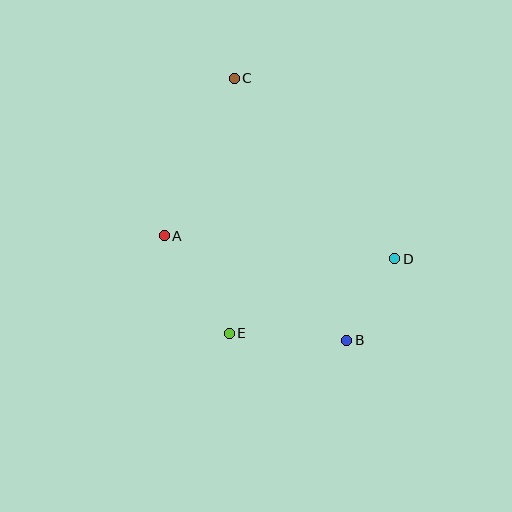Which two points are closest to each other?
Points B and D are closest to each other.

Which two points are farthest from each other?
Points B and C are farthest from each other.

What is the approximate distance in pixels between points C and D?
The distance between C and D is approximately 241 pixels.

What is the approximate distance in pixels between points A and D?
The distance between A and D is approximately 232 pixels.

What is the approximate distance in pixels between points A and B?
The distance between A and B is approximately 210 pixels.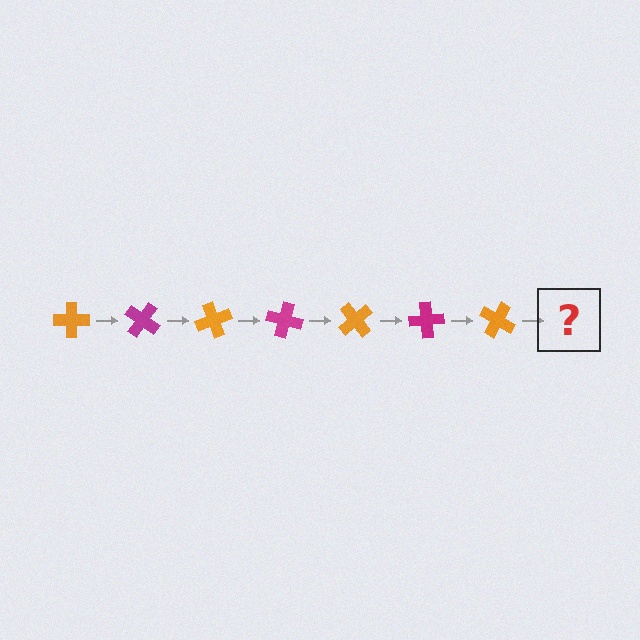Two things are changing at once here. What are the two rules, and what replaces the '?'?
The two rules are that it rotates 35 degrees each step and the color cycles through orange and magenta. The '?' should be a magenta cross, rotated 245 degrees from the start.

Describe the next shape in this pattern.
It should be a magenta cross, rotated 245 degrees from the start.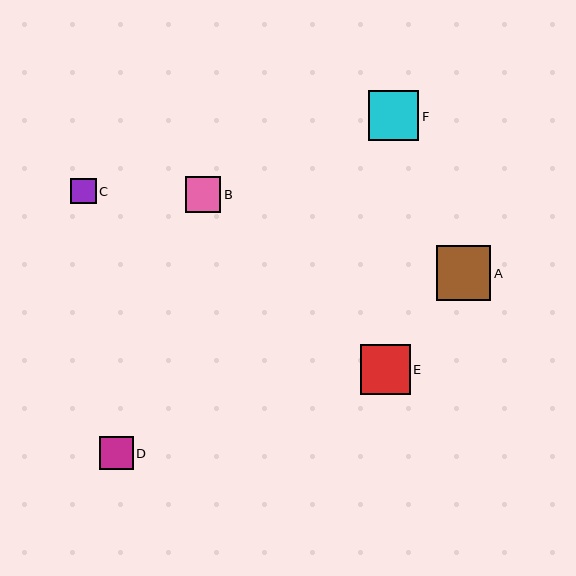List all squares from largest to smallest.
From largest to smallest: A, F, E, B, D, C.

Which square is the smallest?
Square C is the smallest with a size of approximately 26 pixels.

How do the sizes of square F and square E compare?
Square F and square E are approximately the same size.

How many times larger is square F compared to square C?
Square F is approximately 1.9 times the size of square C.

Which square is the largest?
Square A is the largest with a size of approximately 55 pixels.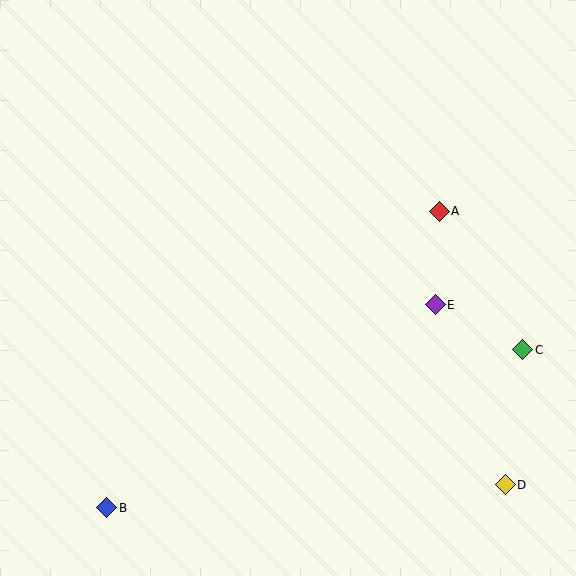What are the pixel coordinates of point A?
Point A is at (439, 211).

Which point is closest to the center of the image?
Point E at (435, 305) is closest to the center.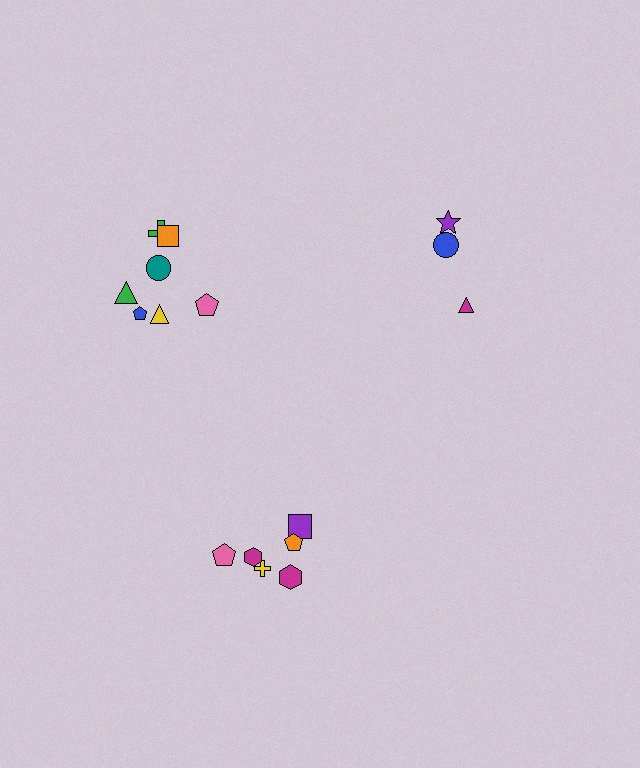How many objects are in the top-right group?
There are 3 objects.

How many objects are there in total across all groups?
There are 16 objects.